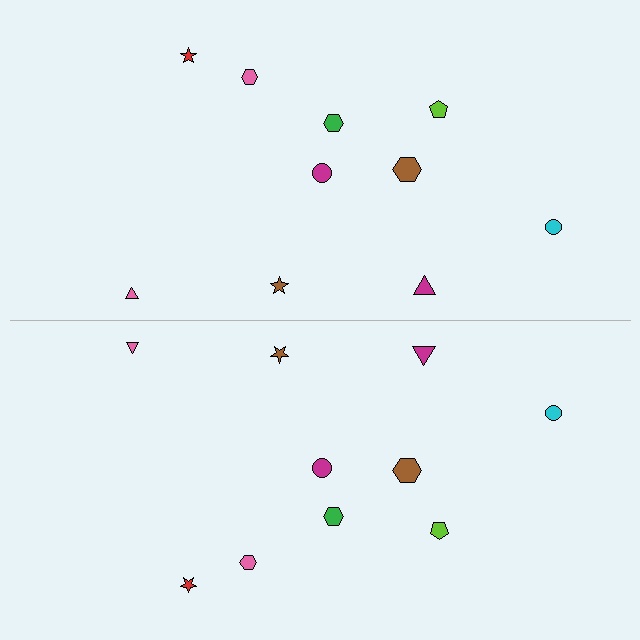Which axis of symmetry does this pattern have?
The pattern has a horizontal axis of symmetry running through the center of the image.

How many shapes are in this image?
There are 20 shapes in this image.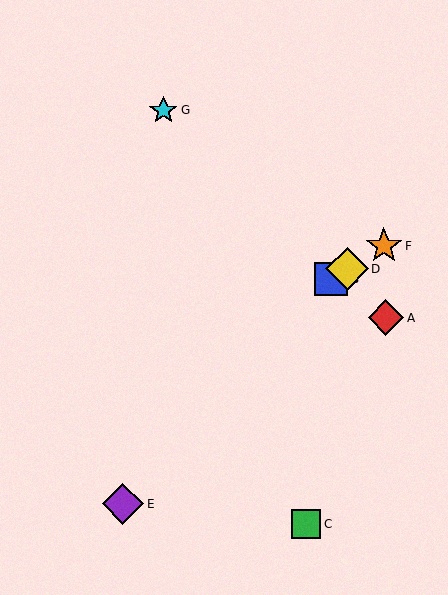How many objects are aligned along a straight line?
3 objects (B, D, F) are aligned along a straight line.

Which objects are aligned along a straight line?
Objects B, D, F are aligned along a straight line.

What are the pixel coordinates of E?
Object E is at (123, 504).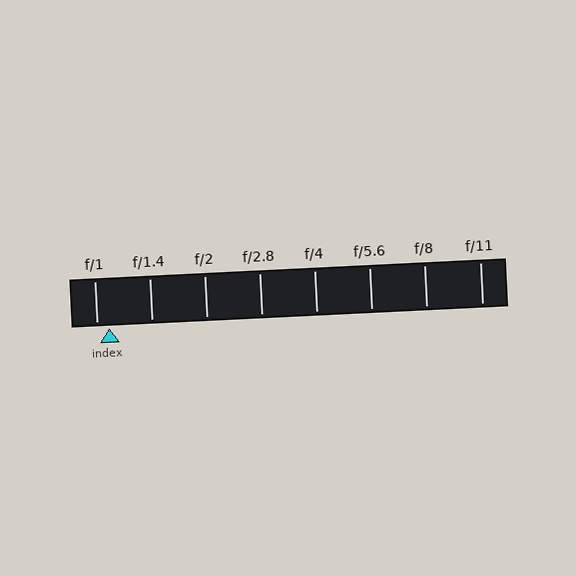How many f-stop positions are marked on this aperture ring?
There are 8 f-stop positions marked.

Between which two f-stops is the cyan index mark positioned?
The index mark is between f/1 and f/1.4.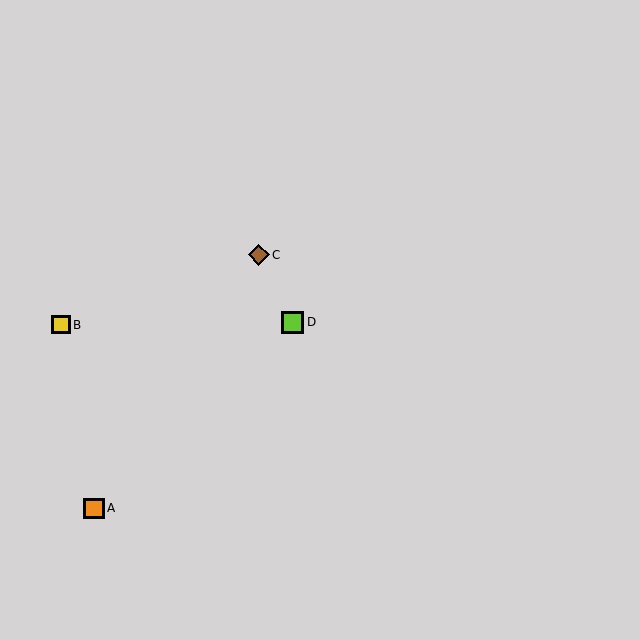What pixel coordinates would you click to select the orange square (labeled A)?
Click at (94, 508) to select the orange square A.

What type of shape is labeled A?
Shape A is an orange square.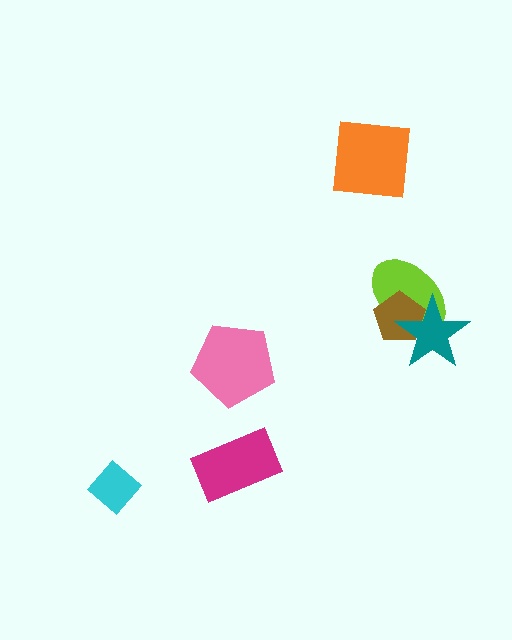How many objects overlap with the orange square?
0 objects overlap with the orange square.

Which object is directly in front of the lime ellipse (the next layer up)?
The brown pentagon is directly in front of the lime ellipse.